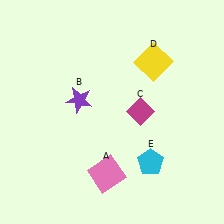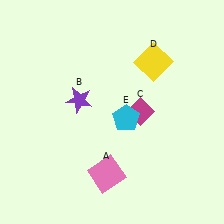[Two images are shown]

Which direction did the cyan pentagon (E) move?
The cyan pentagon (E) moved up.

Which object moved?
The cyan pentagon (E) moved up.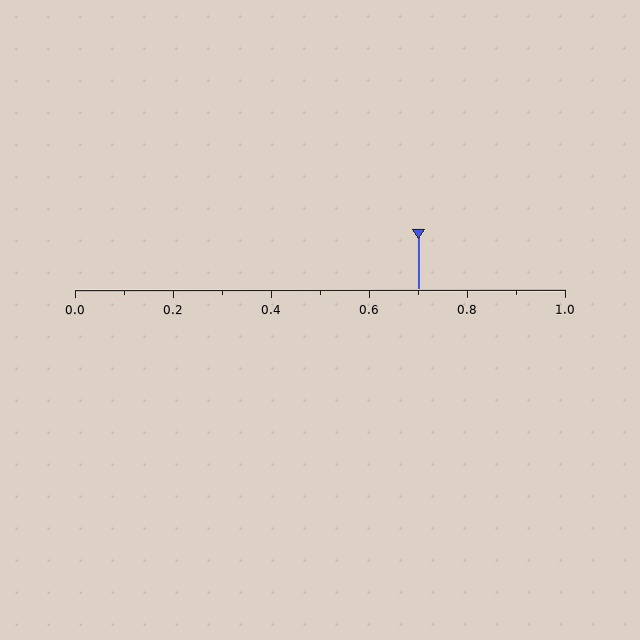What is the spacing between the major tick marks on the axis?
The major ticks are spaced 0.2 apart.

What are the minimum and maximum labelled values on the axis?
The axis runs from 0.0 to 1.0.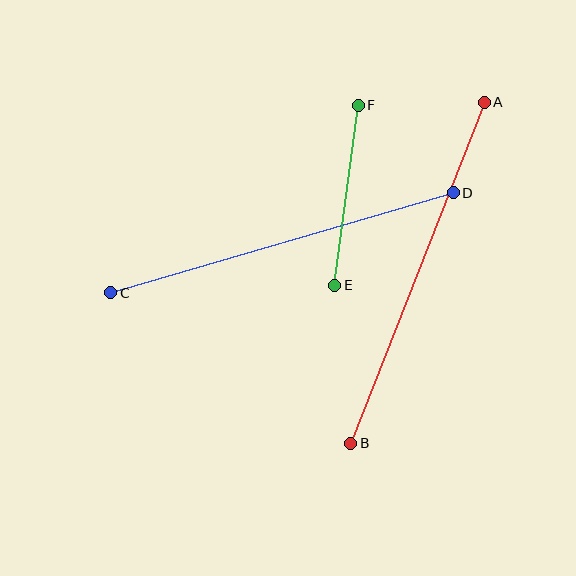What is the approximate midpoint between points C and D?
The midpoint is at approximately (282, 243) pixels.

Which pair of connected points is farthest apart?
Points A and B are farthest apart.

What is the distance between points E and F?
The distance is approximately 182 pixels.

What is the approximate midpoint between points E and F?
The midpoint is at approximately (346, 195) pixels.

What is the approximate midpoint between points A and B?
The midpoint is at approximately (417, 273) pixels.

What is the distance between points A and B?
The distance is approximately 366 pixels.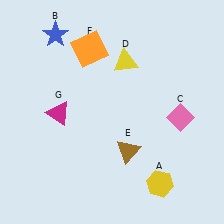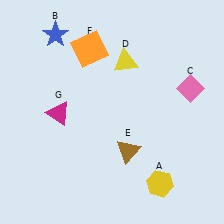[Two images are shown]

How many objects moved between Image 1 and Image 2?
1 object moved between the two images.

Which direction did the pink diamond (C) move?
The pink diamond (C) moved up.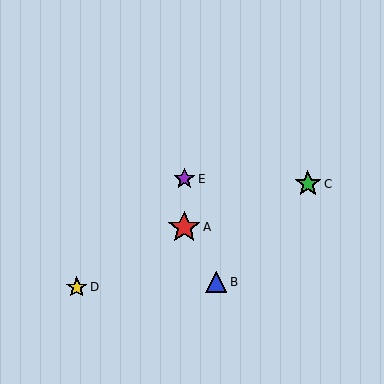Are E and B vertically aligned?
No, E is at x≈184 and B is at x≈216.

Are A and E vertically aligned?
Yes, both are at x≈184.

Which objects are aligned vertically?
Objects A, E are aligned vertically.